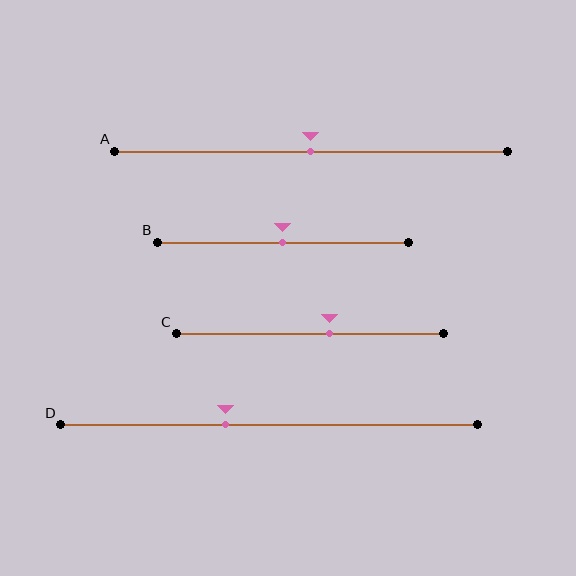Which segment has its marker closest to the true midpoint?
Segment A has its marker closest to the true midpoint.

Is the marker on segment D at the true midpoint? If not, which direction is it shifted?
No, the marker on segment D is shifted to the left by about 10% of the segment length.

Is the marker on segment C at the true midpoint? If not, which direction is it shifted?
No, the marker on segment C is shifted to the right by about 7% of the segment length.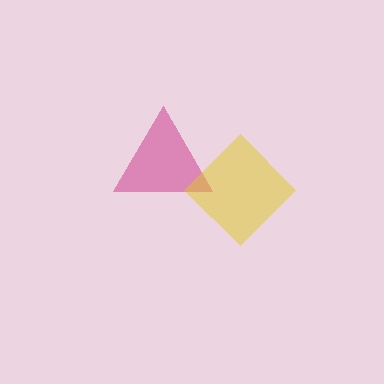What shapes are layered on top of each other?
The layered shapes are: a magenta triangle, a yellow diamond.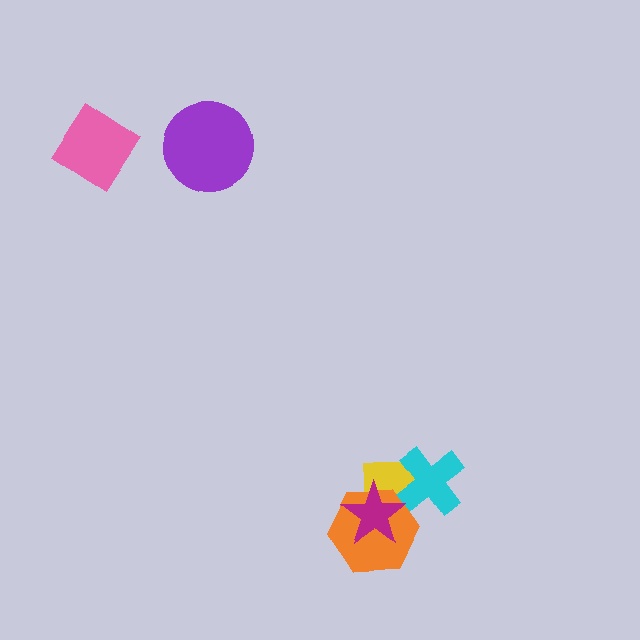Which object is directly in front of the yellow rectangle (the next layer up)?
The cyan cross is directly in front of the yellow rectangle.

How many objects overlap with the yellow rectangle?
3 objects overlap with the yellow rectangle.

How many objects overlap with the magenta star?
2 objects overlap with the magenta star.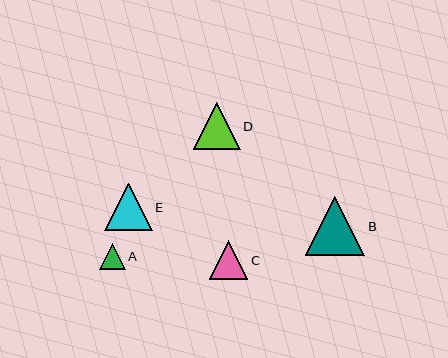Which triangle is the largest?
Triangle B is the largest with a size of approximately 59 pixels.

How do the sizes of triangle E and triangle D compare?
Triangle E and triangle D are approximately the same size.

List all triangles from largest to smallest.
From largest to smallest: B, E, D, C, A.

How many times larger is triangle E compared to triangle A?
Triangle E is approximately 1.8 times the size of triangle A.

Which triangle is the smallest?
Triangle A is the smallest with a size of approximately 26 pixels.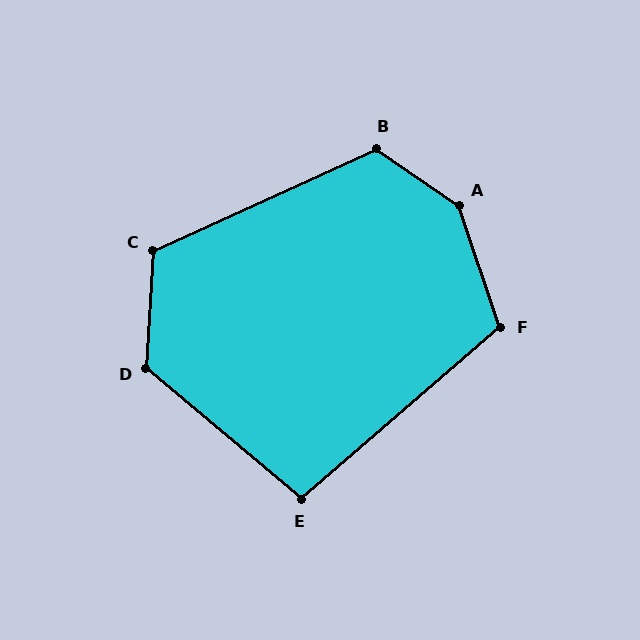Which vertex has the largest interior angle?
A, at approximately 143 degrees.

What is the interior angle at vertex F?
Approximately 112 degrees (obtuse).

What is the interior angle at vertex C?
Approximately 118 degrees (obtuse).